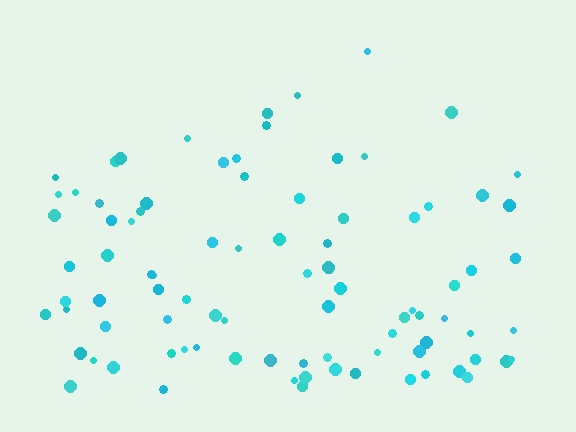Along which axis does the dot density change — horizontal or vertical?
Vertical.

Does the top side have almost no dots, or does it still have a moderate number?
Still a moderate number, just noticeably fewer than the bottom.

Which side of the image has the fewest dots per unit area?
The top.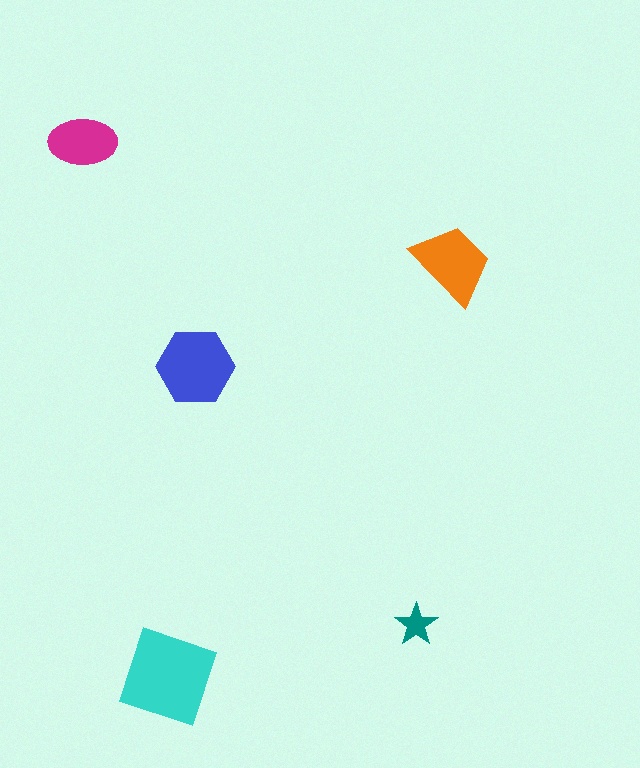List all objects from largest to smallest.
The cyan diamond, the blue hexagon, the orange trapezoid, the magenta ellipse, the teal star.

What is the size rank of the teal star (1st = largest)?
5th.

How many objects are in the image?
There are 5 objects in the image.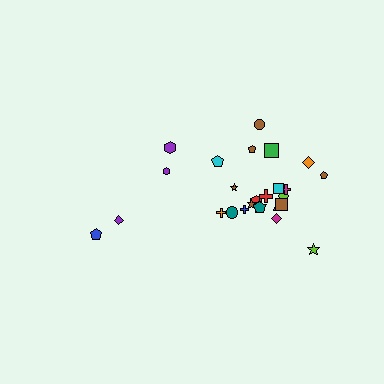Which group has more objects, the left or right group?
The right group.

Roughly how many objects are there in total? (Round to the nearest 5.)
Roughly 25 objects in total.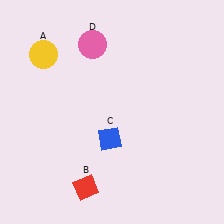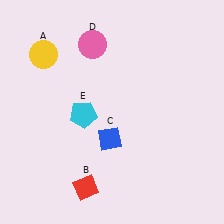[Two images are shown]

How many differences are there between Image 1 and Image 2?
There is 1 difference between the two images.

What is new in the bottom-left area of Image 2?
A cyan pentagon (E) was added in the bottom-left area of Image 2.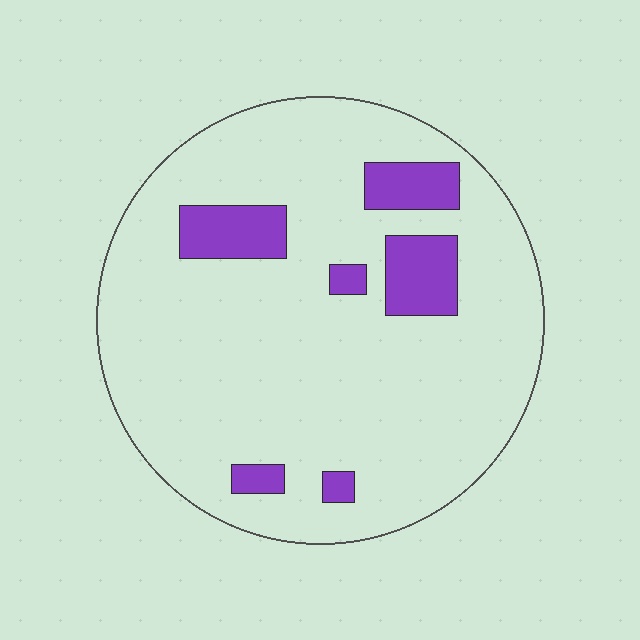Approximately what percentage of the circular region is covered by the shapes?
Approximately 15%.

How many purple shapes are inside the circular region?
6.